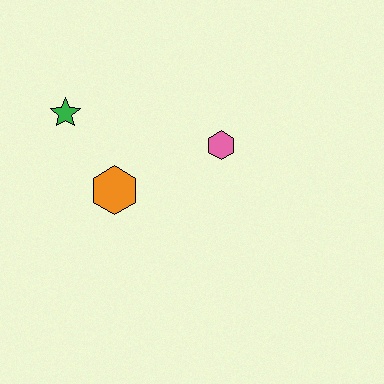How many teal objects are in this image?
There are no teal objects.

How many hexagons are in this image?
There are 2 hexagons.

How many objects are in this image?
There are 3 objects.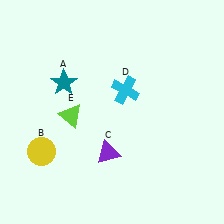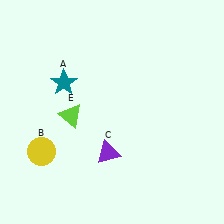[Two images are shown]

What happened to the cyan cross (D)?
The cyan cross (D) was removed in Image 2. It was in the top-right area of Image 1.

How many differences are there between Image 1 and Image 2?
There is 1 difference between the two images.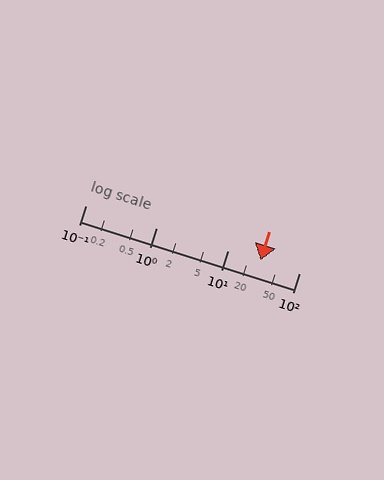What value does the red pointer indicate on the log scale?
The pointer indicates approximately 29.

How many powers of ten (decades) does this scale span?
The scale spans 3 decades, from 0.1 to 100.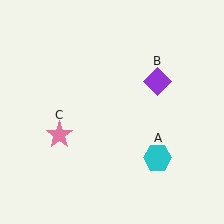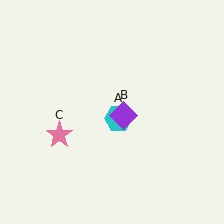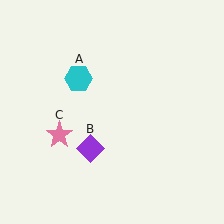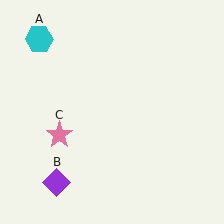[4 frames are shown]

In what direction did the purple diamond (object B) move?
The purple diamond (object B) moved down and to the left.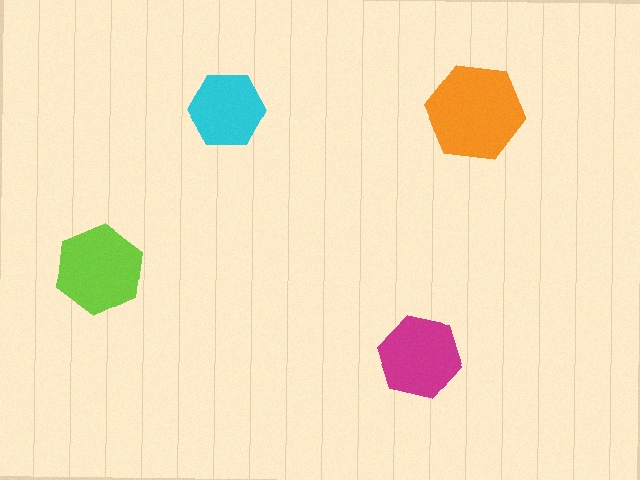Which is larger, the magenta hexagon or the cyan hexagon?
The magenta one.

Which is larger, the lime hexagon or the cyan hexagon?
The lime one.